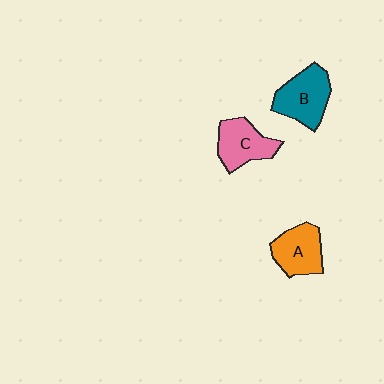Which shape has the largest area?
Shape B (teal).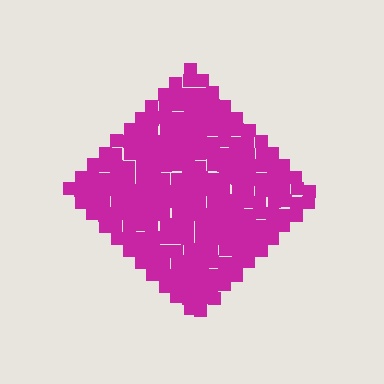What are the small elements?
The small elements are squares.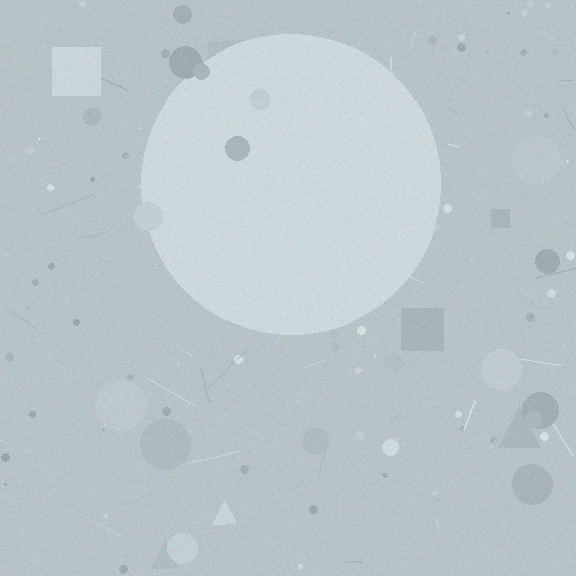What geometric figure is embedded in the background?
A circle is embedded in the background.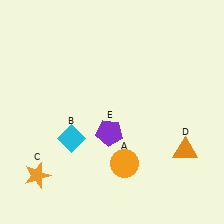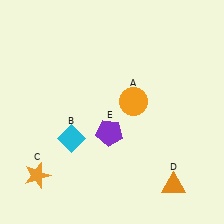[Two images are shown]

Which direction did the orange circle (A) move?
The orange circle (A) moved up.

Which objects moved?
The objects that moved are: the orange circle (A), the orange triangle (D).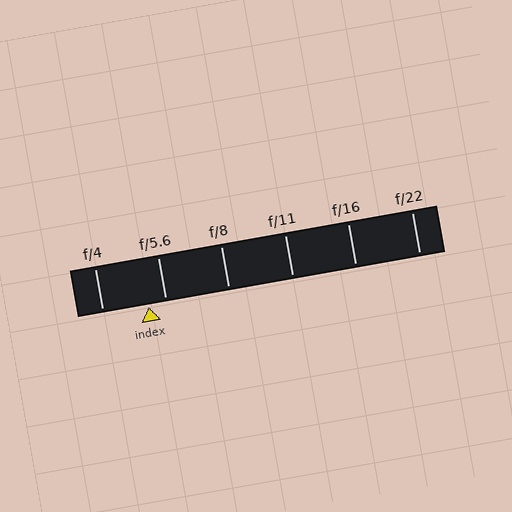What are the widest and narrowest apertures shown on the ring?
The widest aperture shown is f/4 and the narrowest is f/22.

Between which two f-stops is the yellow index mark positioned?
The index mark is between f/4 and f/5.6.